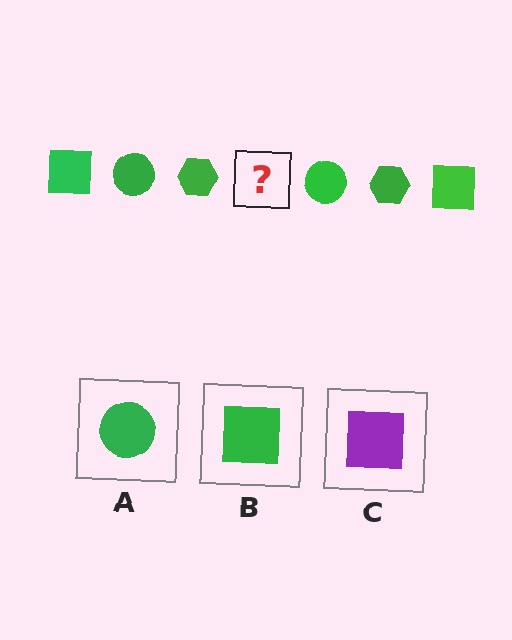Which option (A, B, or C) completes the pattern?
B.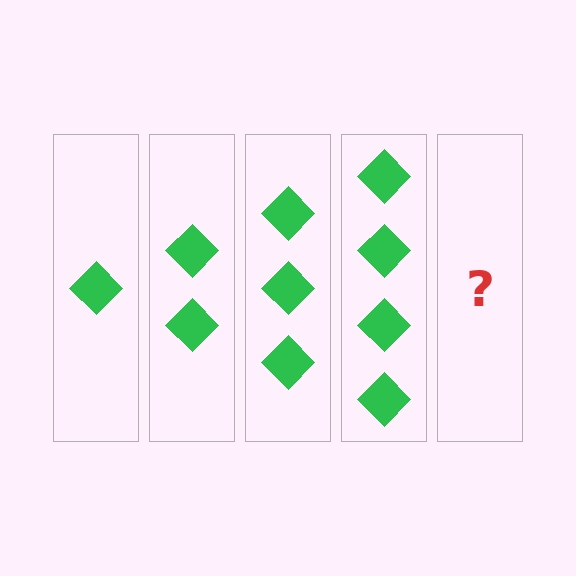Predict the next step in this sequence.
The next step is 5 diamonds.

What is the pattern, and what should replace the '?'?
The pattern is that each step adds one more diamond. The '?' should be 5 diamonds.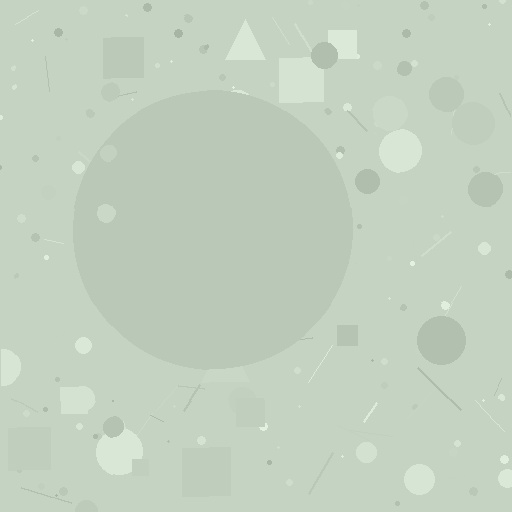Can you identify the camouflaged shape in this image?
The camouflaged shape is a circle.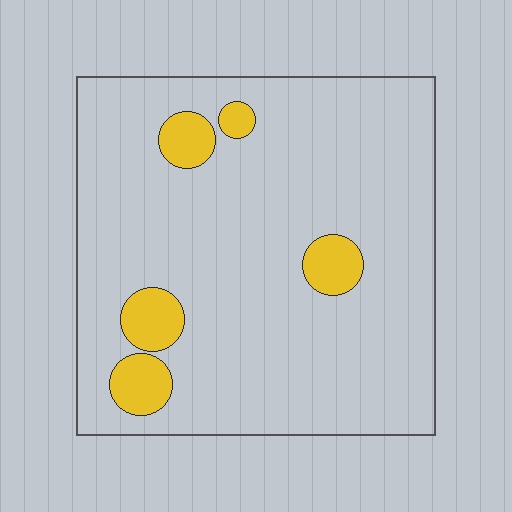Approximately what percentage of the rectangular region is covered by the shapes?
Approximately 10%.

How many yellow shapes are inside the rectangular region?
5.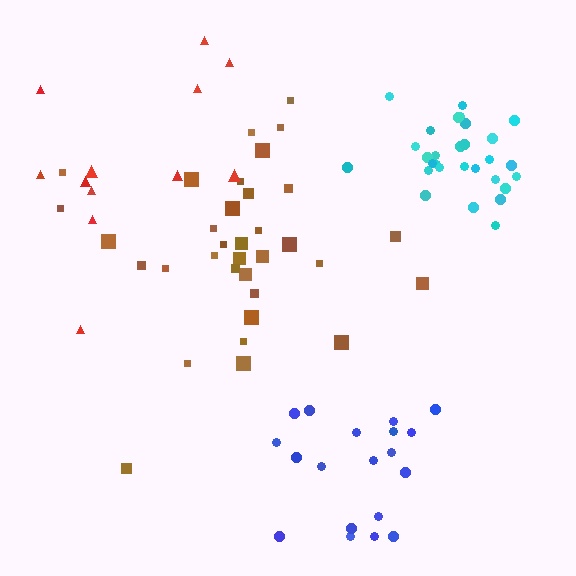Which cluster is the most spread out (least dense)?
Red.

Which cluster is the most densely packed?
Cyan.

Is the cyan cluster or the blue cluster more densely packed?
Cyan.